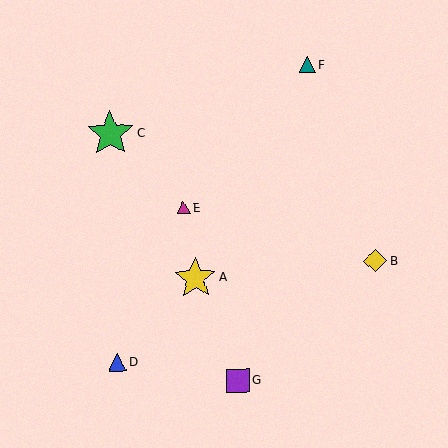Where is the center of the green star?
The center of the green star is at (110, 134).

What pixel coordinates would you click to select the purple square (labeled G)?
Click at (238, 381) to select the purple square G.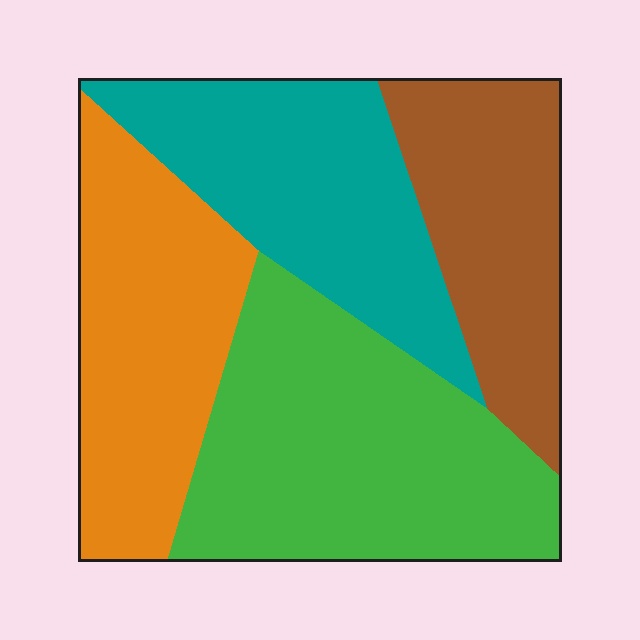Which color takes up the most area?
Green, at roughly 35%.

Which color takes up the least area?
Brown, at roughly 20%.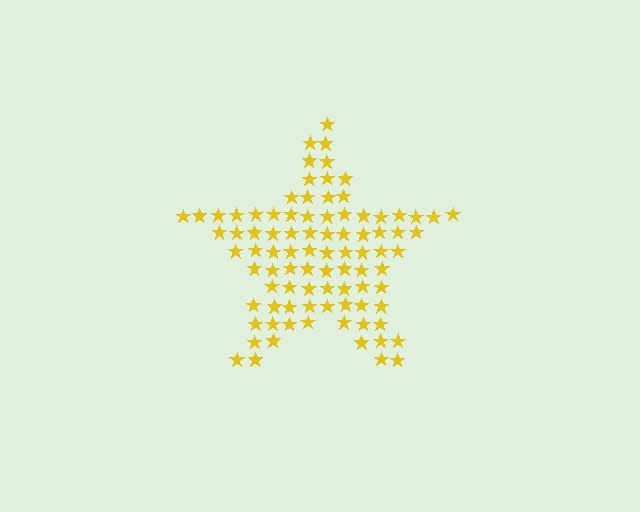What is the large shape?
The large shape is a star.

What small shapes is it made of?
It is made of small stars.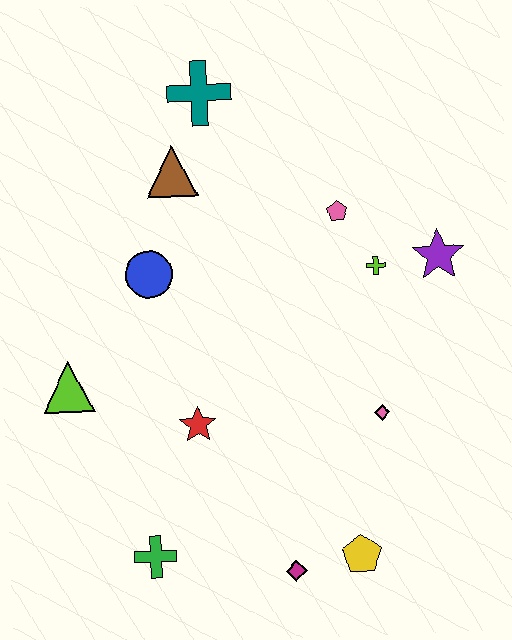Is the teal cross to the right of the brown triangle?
Yes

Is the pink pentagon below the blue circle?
No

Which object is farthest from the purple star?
The green cross is farthest from the purple star.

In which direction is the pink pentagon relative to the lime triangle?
The pink pentagon is to the right of the lime triangle.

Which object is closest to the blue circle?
The brown triangle is closest to the blue circle.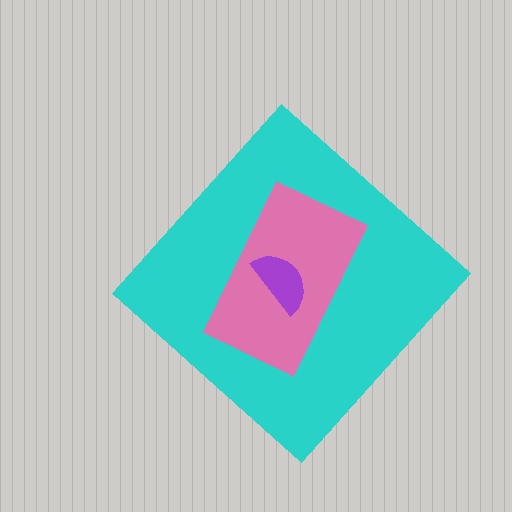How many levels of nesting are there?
3.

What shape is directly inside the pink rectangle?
The purple semicircle.